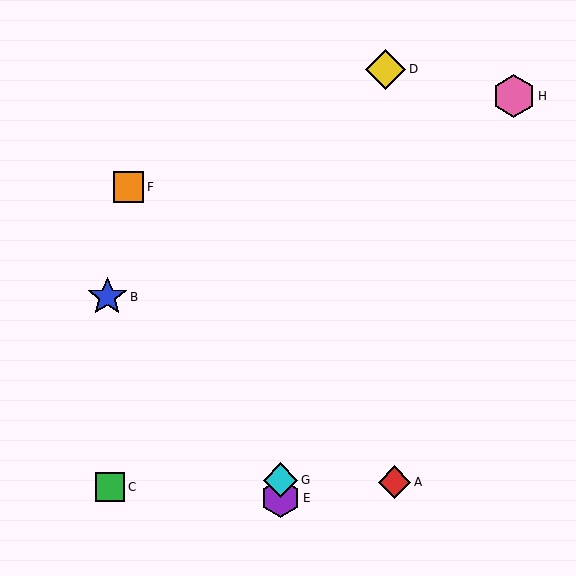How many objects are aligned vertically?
2 objects (E, G) are aligned vertically.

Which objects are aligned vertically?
Objects E, G are aligned vertically.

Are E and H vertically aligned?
No, E is at x≈280 and H is at x≈514.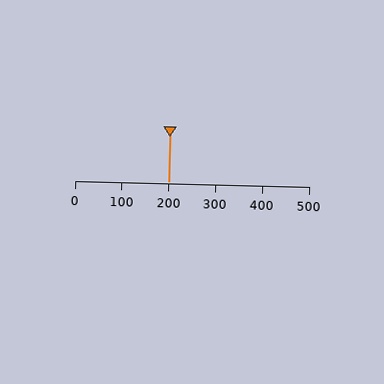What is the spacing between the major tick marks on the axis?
The major ticks are spaced 100 apart.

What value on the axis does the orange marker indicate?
The marker indicates approximately 200.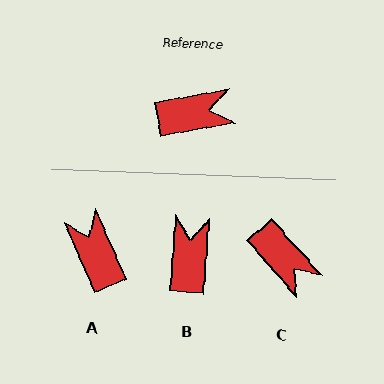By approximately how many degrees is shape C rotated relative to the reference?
Approximately 58 degrees clockwise.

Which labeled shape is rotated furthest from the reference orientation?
A, about 104 degrees away.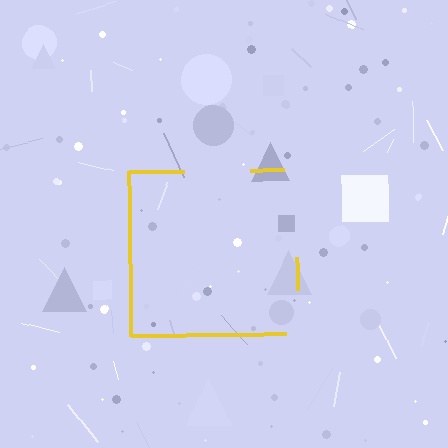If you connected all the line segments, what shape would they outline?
They would outline a square.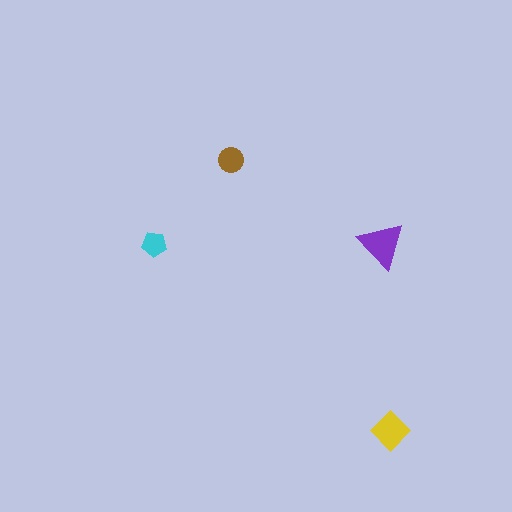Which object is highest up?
The brown circle is topmost.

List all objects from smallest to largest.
The cyan pentagon, the brown circle, the yellow diamond, the purple triangle.